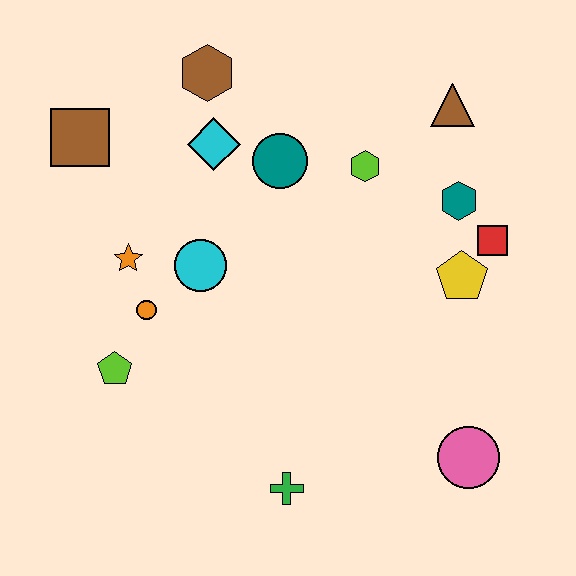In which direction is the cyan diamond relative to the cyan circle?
The cyan diamond is above the cyan circle.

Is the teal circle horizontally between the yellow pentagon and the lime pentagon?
Yes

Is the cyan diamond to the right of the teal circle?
No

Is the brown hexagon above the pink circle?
Yes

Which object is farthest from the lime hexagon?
The green cross is farthest from the lime hexagon.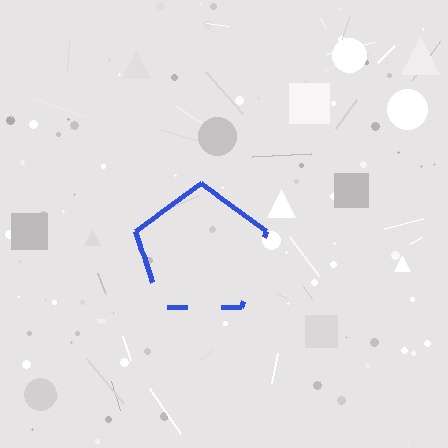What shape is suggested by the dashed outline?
The dashed outline suggests a pentagon.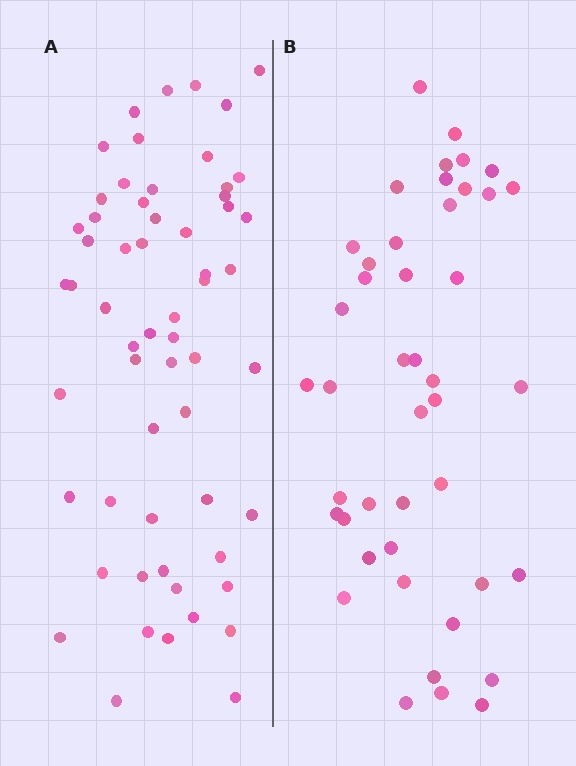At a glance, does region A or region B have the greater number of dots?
Region A (the left region) has more dots.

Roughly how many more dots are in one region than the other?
Region A has approximately 15 more dots than region B.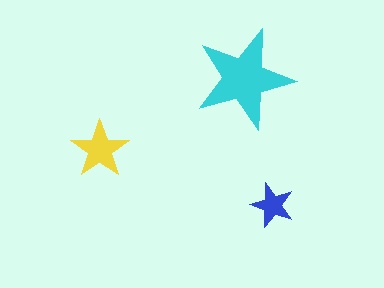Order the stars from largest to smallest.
the cyan one, the yellow one, the blue one.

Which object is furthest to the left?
The yellow star is leftmost.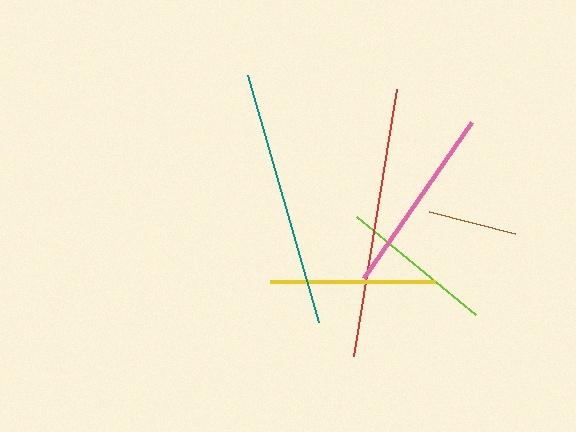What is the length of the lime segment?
The lime segment is approximately 154 pixels long.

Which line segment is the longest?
The red line is the longest at approximately 270 pixels.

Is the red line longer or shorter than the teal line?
The red line is longer than the teal line.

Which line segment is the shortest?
The brown line is the shortest at approximately 88 pixels.